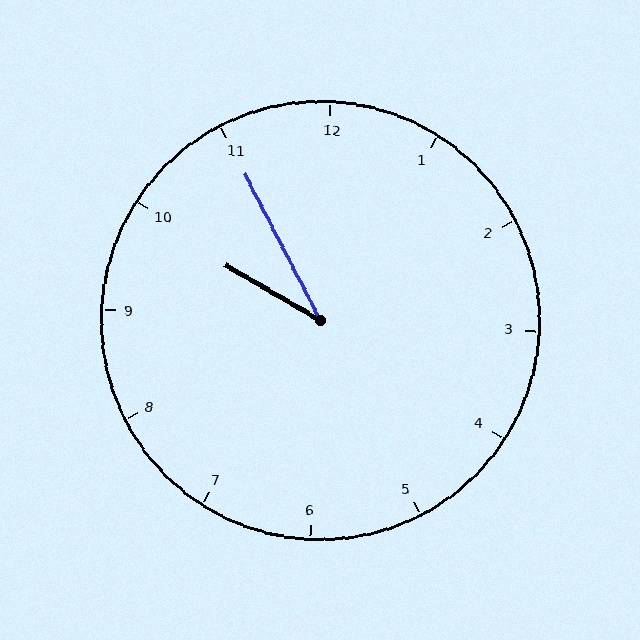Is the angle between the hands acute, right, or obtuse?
It is acute.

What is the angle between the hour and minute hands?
Approximately 32 degrees.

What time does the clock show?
9:55.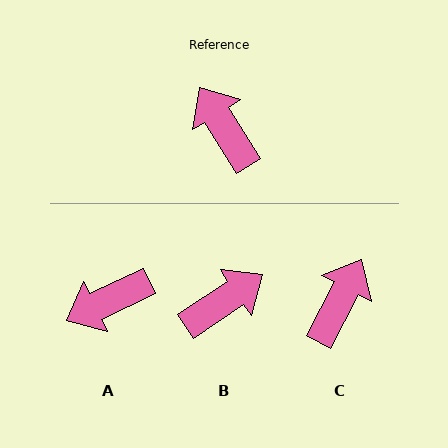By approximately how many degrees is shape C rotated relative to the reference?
Approximately 60 degrees clockwise.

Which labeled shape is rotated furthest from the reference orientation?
B, about 88 degrees away.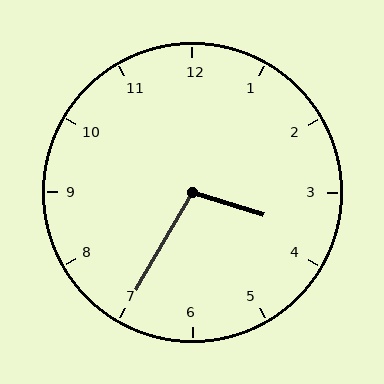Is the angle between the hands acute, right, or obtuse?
It is obtuse.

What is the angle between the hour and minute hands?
Approximately 102 degrees.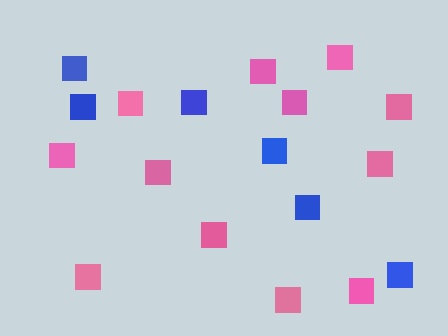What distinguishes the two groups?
There are 2 groups: one group of blue squares (6) and one group of pink squares (12).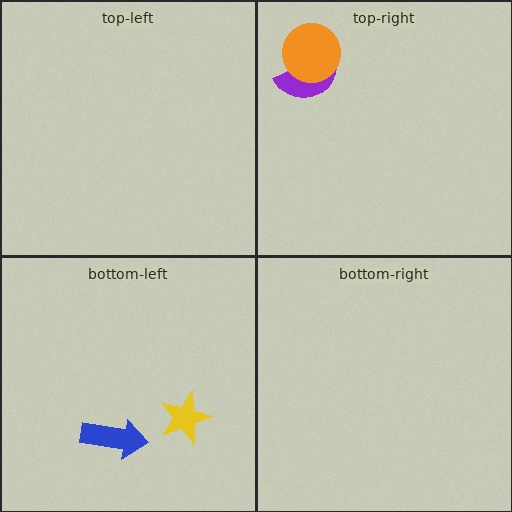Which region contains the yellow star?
The bottom-left region.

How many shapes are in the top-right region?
2.